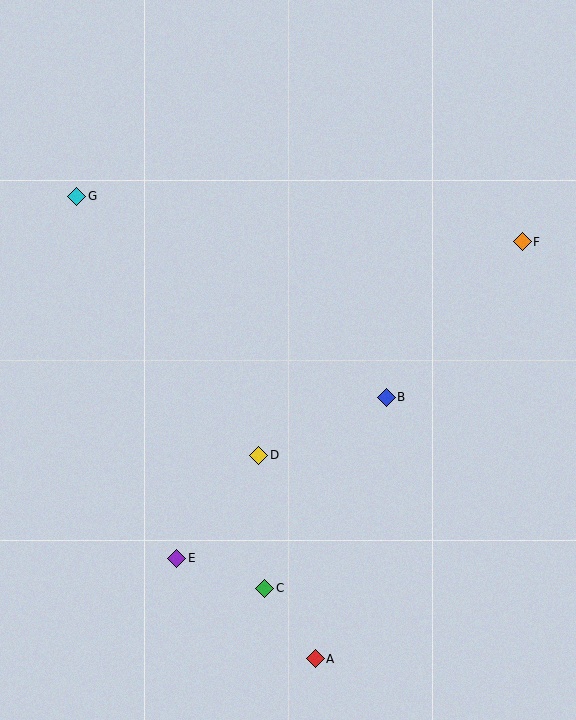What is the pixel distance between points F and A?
The distance between F and A is 466 pixels.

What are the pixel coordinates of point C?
Point C is at (265, 588).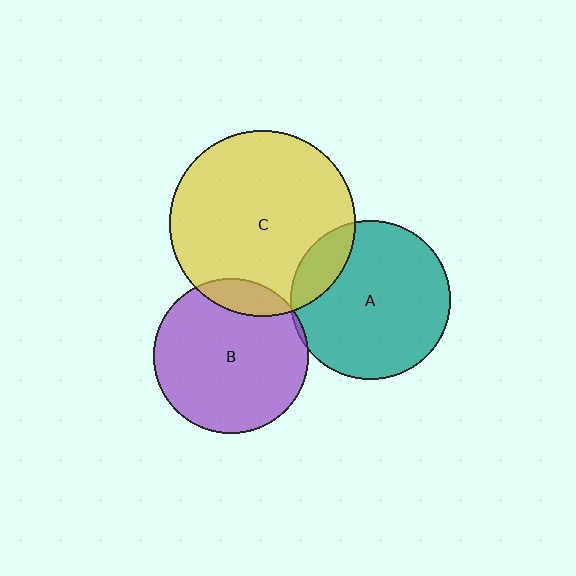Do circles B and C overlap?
Yes.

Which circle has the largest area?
Circle C (yellow).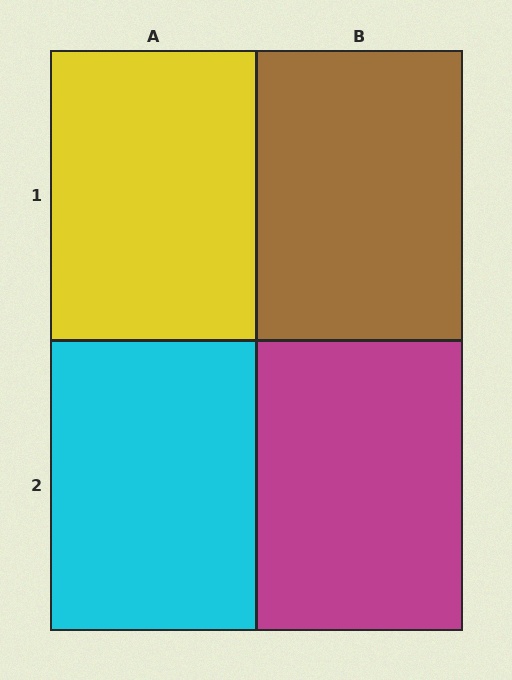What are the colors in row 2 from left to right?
Cyan, magenta.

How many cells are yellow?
1 cell is yellow.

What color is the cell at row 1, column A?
Yellow.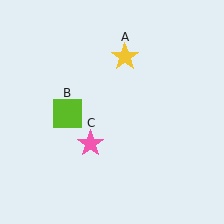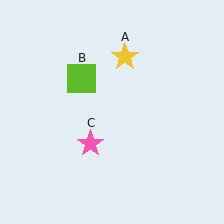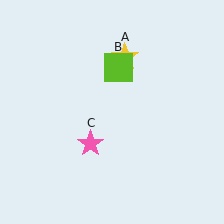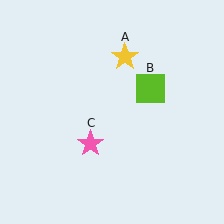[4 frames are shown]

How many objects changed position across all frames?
1 object changed position: lime square (object B).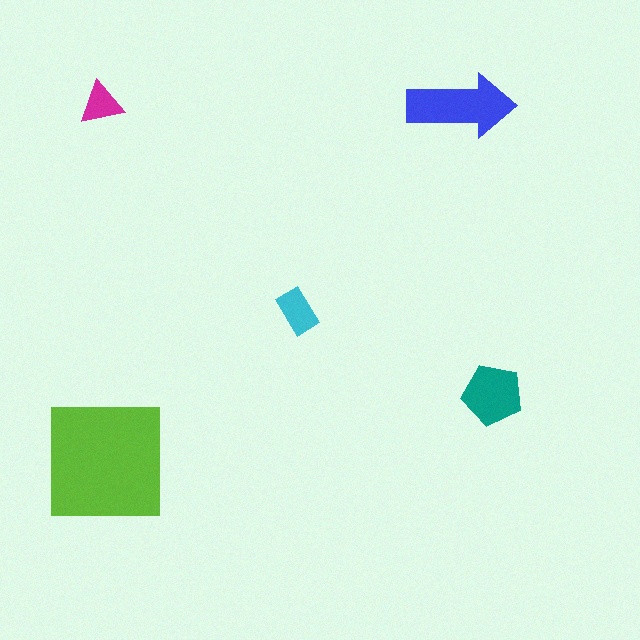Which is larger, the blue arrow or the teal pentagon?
The blue arrow.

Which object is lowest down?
The lime square is bottommost.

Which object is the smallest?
The magenta triangle.